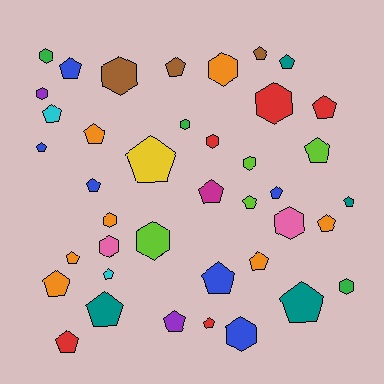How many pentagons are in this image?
There are 26 pentagons.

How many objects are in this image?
There are 40 objects.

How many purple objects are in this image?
There are 2 purple objects.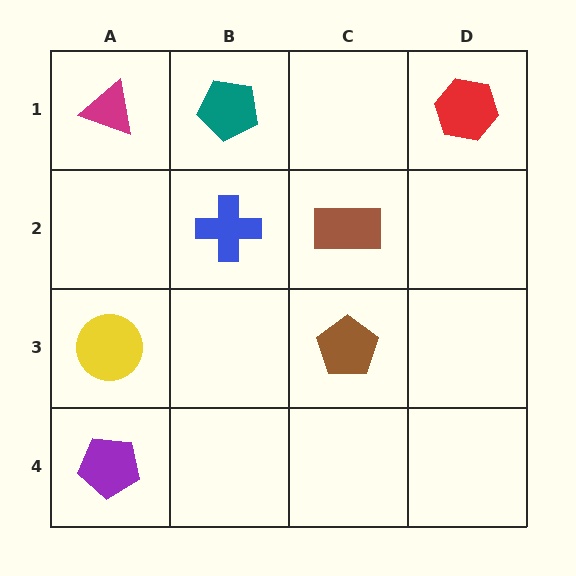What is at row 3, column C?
A brown pentagon.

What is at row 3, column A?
A yellow circle.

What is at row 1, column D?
A red hexagon.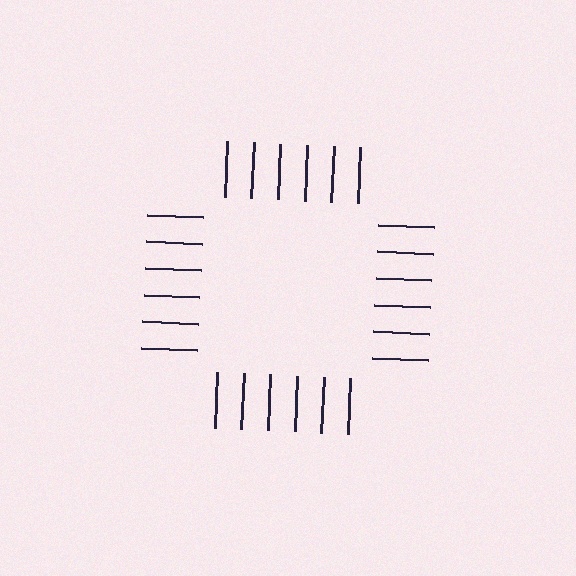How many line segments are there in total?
24 — 6 along each of the 4 edges.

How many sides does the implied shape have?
4 sides — the line-ends trace a square.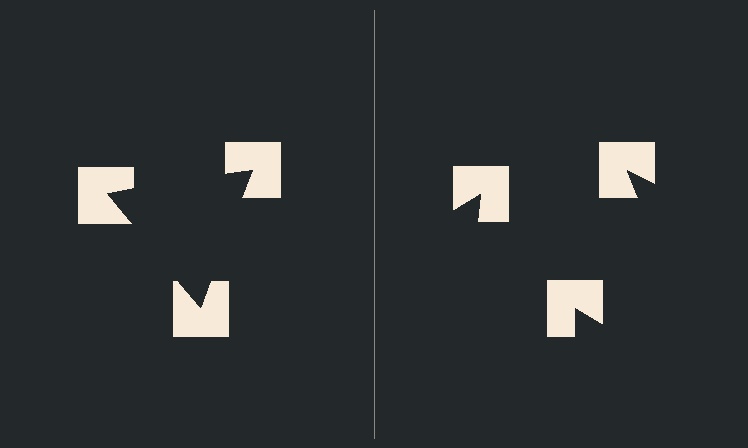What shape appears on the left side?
An illusory triangle.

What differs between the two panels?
The notched squares are positioned identically on both sides; only the wedge orientations differ. On the left they align to a triangle; on the right they are misaligned.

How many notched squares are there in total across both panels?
6 — 3 on each side.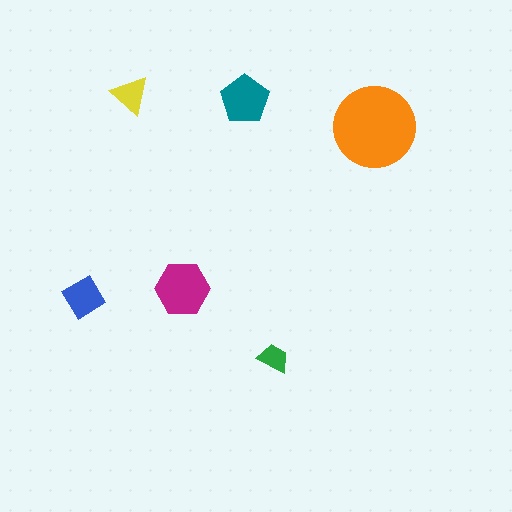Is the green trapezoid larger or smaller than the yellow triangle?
Smaller.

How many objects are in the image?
There are 6 objects in the image.